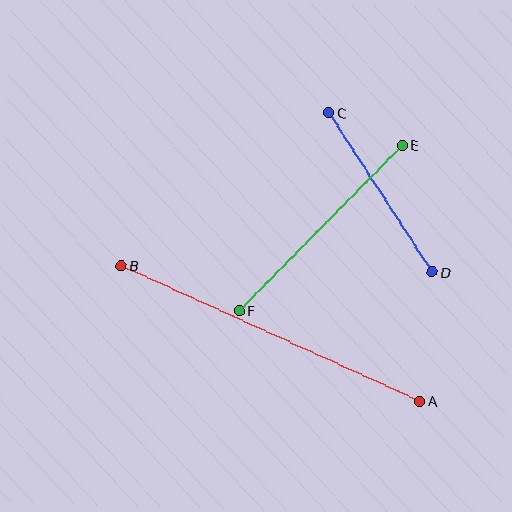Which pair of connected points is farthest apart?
Points A and B are farthest apart.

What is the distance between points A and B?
The distance is approximately 328 pixels.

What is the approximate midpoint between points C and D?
The midpoint is at approximately (380, 192) pixels.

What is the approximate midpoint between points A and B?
The midpoint is at approximately (270, 333) pixels.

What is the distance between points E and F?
The distance is approximately 232 pixels.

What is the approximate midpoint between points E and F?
The midpoint is at approximately (320, 228) pixels.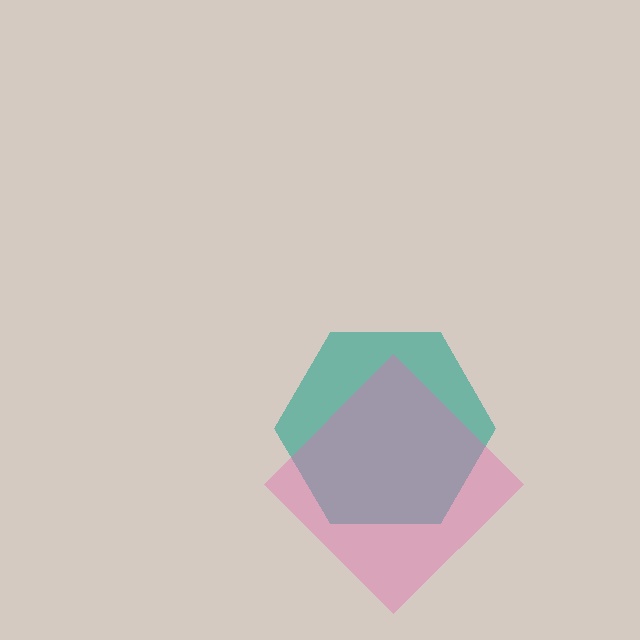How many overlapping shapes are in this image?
There are 2 overlapping shapes in the image.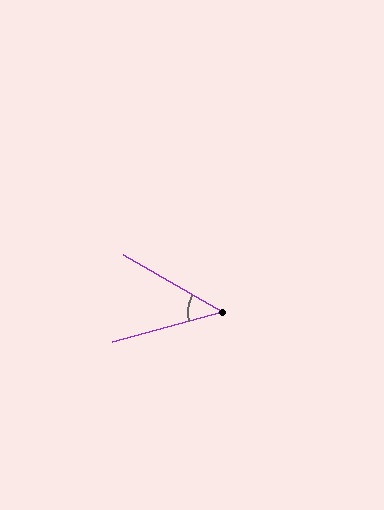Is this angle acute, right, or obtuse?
It is acute.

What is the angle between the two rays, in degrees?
Approximately 45 degrees.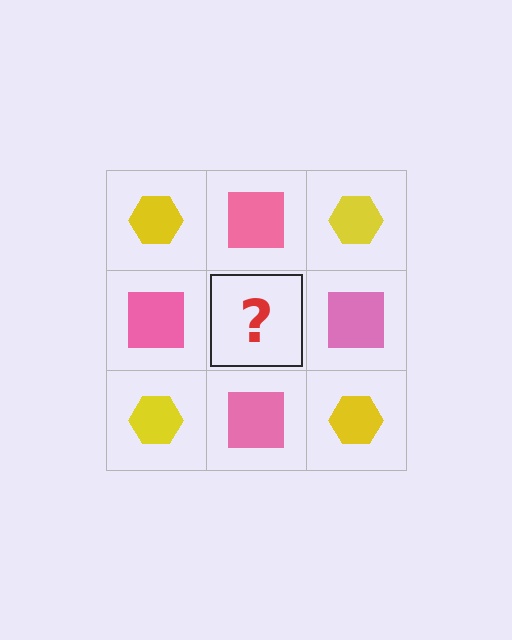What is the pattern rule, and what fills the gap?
The rule is that it alternates yellow hexagon and pink square in a checkerboard pattern. The gap should be filled with a yellow hexagon.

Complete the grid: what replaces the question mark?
The question mark should be replaced with a yellow hexagon.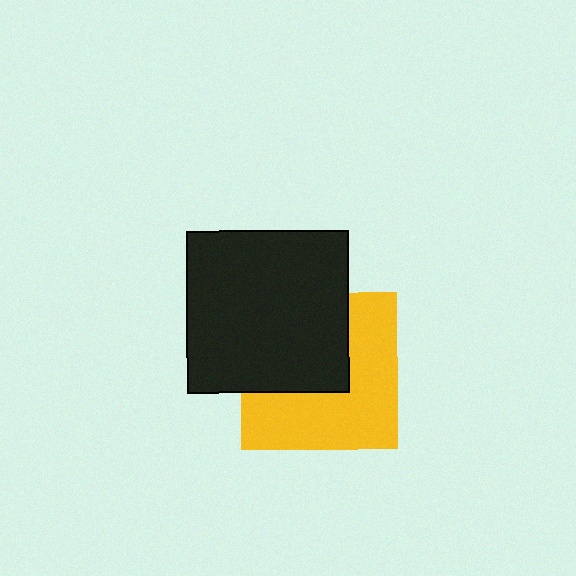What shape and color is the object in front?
The object in front is a black square.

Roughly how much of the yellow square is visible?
About half of it is visible (roughly 55%).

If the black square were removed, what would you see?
You would see the complete yellow square.